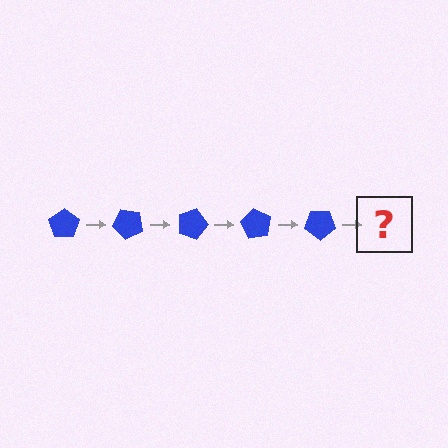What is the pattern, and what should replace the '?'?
The pattern is that the pentagon rotates 45 degrees each step. The '?' should be a blue pentagon rotated 225 degrees.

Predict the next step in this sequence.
The next step is a blue pentagon rotated 225 degrees.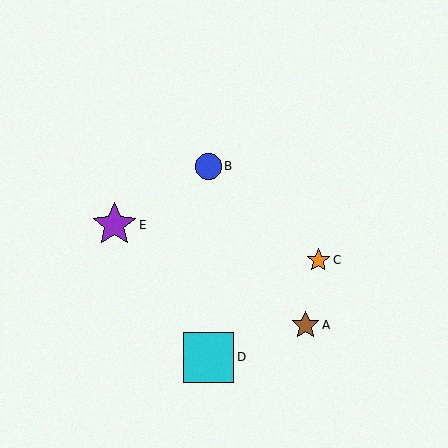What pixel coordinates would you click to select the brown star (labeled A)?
Click at (305, 325) to select the brown star A.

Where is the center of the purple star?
The center of the purple star is at (114, 225).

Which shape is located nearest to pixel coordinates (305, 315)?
The brown star (labeled A) at (305, 325) is nearest to that location.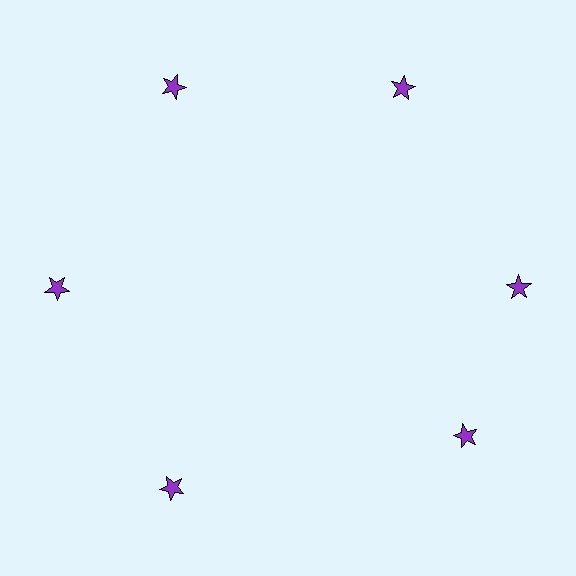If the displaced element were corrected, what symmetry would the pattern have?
It would have 6-fold rotational symmetry — the pattern would map onto itself every 60 degrees.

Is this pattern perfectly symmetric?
No. The 6 purple stars are arranged in a ring, but one element near the 5 o'clock position is rotated out of alignment along the ring, breaking the 6-fold rotational symmetry.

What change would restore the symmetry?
The symmetry would be restored by rotating it back into even spacing with its neighbors so that all 6 stars sit at equal angles and equal distance from the center.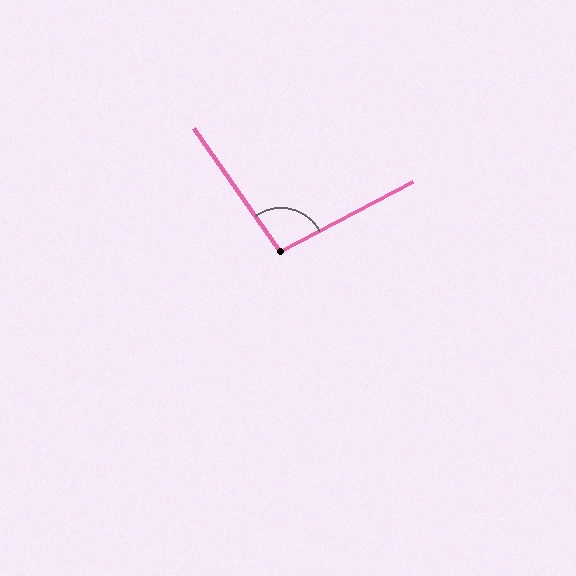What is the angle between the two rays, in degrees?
Approximately 97 degrees.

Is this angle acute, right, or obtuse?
It is obtuse.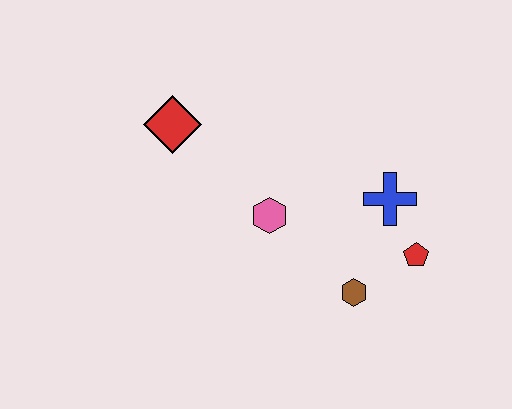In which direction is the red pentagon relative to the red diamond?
The red pentagon is to the right of the red diamond.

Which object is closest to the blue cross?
The red pentagon is closest to the blue cross.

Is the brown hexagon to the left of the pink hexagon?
No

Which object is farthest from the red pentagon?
The red diamond is farthest from the red pentagon.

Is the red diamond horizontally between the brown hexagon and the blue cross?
No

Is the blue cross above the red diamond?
No